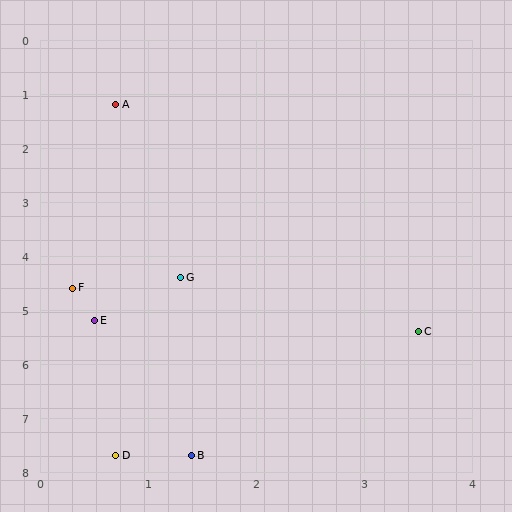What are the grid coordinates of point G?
Point G is at approximately (1.3, 4.4).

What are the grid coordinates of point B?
Point B is at approximately (1.4, 7.7).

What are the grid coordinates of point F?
Point F is at approximately (0.3, 4.6).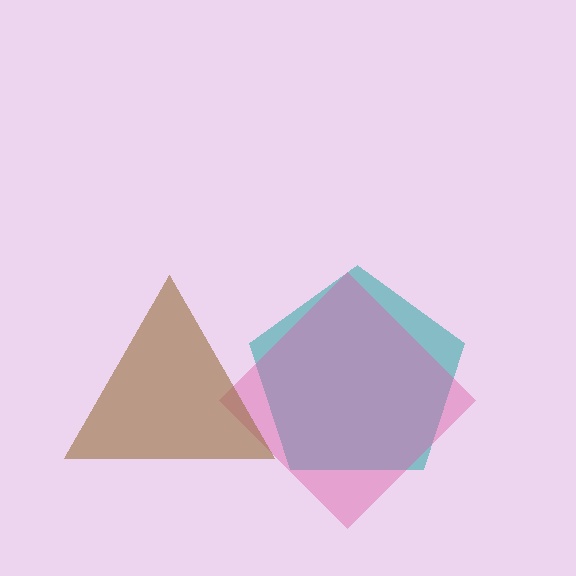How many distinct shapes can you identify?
There are 3 distinct shapes: a teal pentagon, a pink diamond, a brown triangle.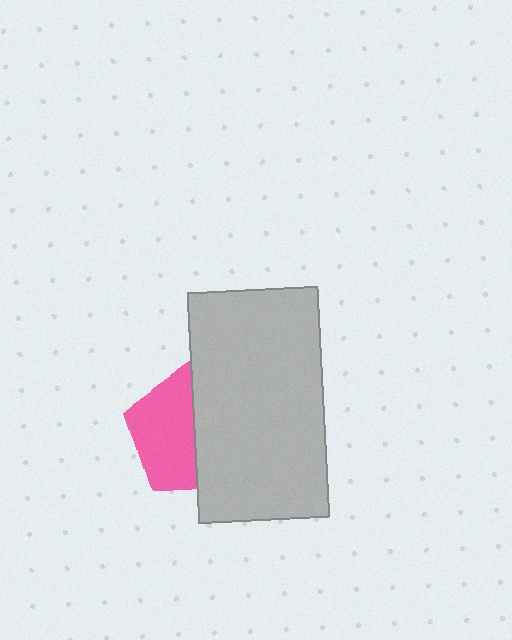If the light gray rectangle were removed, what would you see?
You would see the complete pink pentagon.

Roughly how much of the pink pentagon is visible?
About half of it is visible (roughly 51%).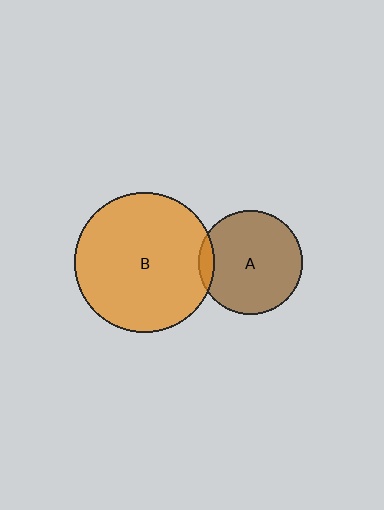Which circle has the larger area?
Circle B (orange).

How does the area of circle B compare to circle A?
Approximately 1.8 times.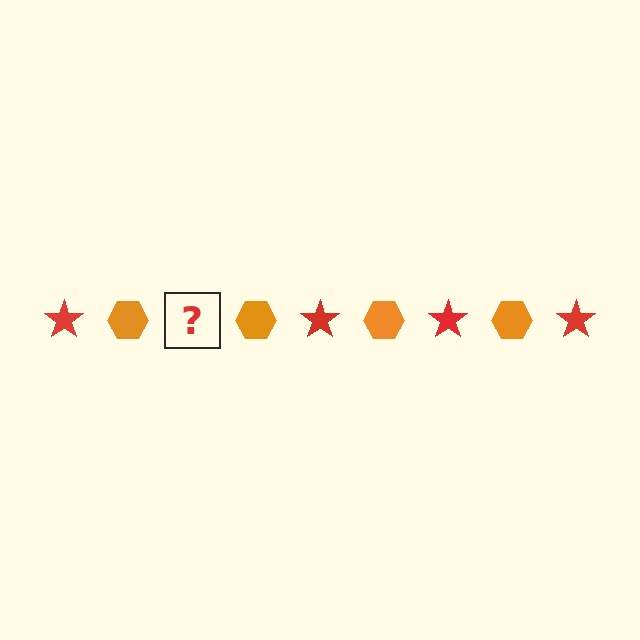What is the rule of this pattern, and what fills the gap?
The rule is that the pattern alternates between red star and orange hexagon. The gap should be filled with a red star.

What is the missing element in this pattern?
The missing element is a red star.